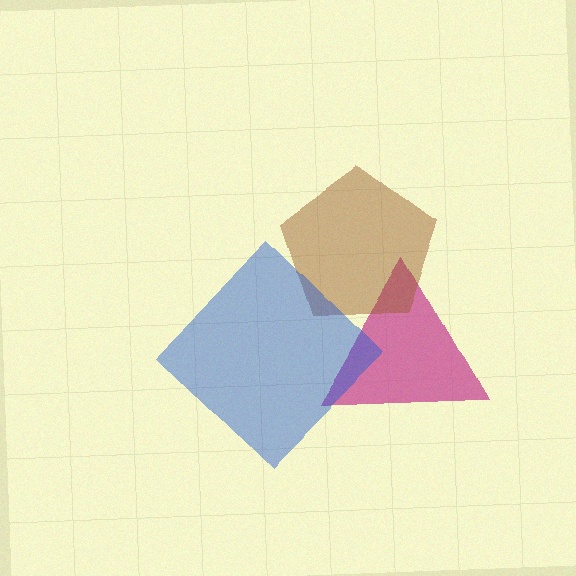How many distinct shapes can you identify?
There are 3 distinct shapes: a magenta triangle, a brown pentagon, a blue diamond.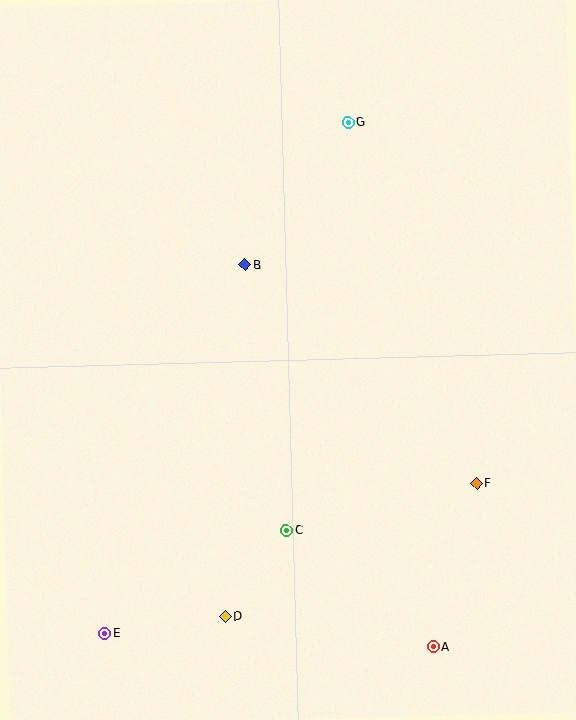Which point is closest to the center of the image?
Point B at (245, 265) is closest to the center.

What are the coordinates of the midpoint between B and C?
The midpoint between B and C is at (266, 398).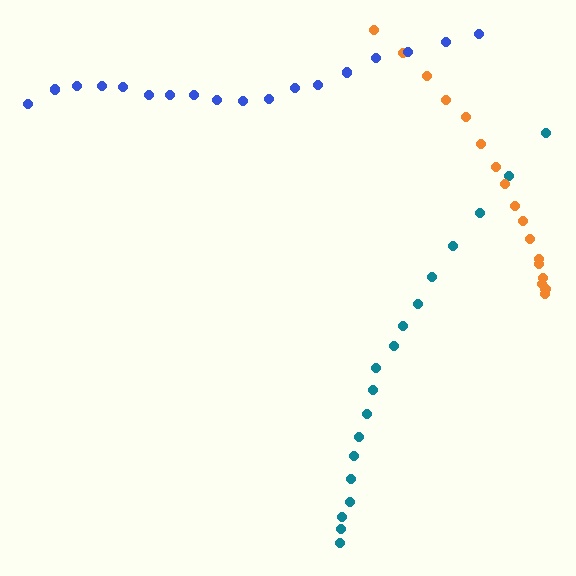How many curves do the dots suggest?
There are 3 distinct paths.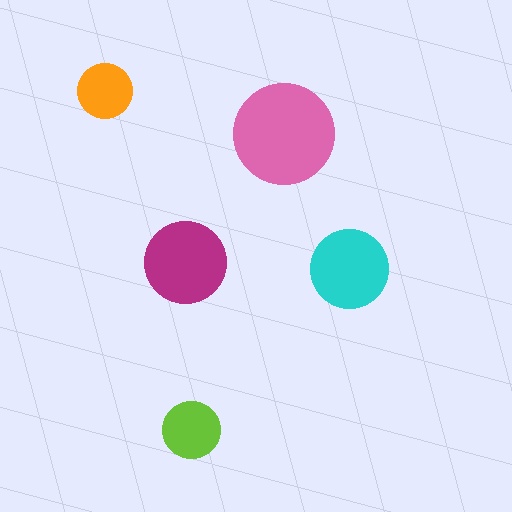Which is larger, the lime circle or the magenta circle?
The magenta one.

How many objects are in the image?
There are 5 objects in the image.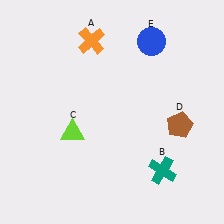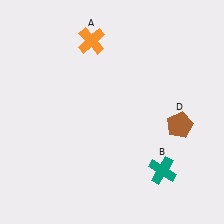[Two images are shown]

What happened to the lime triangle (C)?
The lime triangle (C) was removed in Image 2. It was in the bottom-left area of Image 1.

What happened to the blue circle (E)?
The blue circle (E) was removed in Image 2. It was in the top-right area of Image 1.